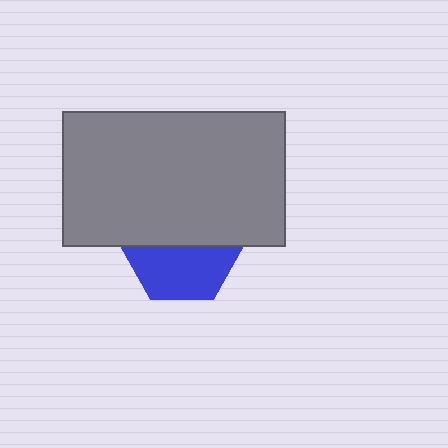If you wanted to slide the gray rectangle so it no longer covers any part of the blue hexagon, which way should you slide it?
Slide it up — that is the most direct way to separate the two shapes.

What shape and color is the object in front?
The object in front is a gray rectangle.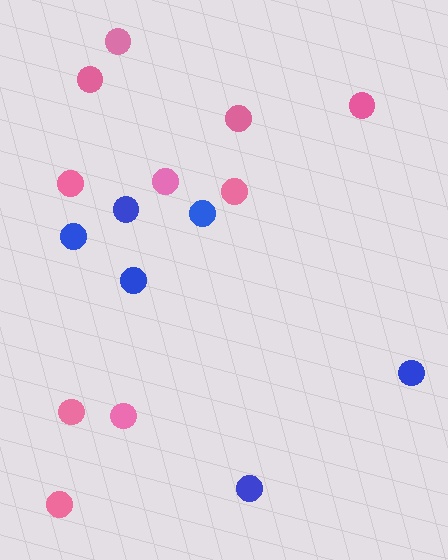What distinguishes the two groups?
There are 2 groups: one group of pink circles (10) and one group of blue circles (6).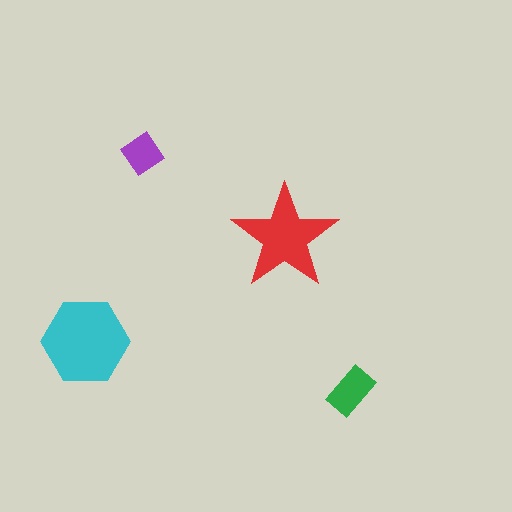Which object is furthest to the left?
The cyan hexagon is leftmost.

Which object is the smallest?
The purple diamond.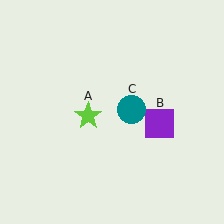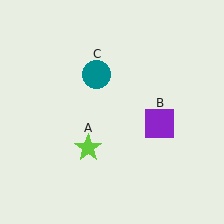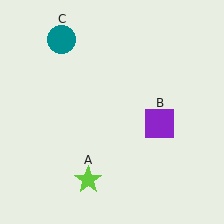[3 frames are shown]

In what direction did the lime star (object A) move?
The lime star (object A) moved down.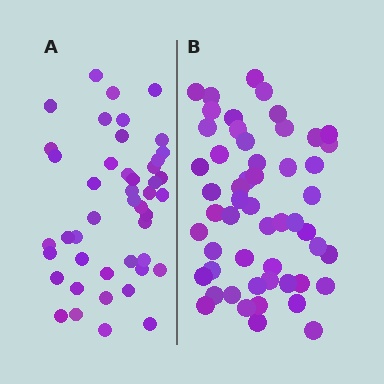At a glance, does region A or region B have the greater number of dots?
Region B (the right region) has more dots.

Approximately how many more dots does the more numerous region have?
Region B has roughly 8 or so more dots than region A.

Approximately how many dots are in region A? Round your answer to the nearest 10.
About 40 dots. (The exact count is 45, which rounds to 40.)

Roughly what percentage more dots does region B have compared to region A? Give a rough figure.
About 20% more.